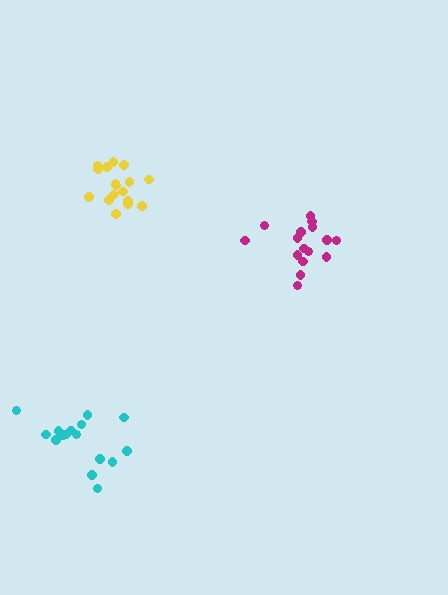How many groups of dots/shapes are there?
There are 3 groups.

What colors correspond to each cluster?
The clusters are colored: yellow, magenta, cyan.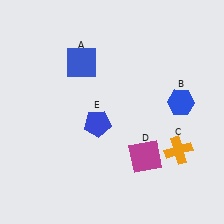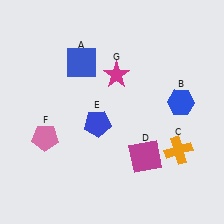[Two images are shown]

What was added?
A pink pentagon (F), a magenta star (G) were added in Image 2.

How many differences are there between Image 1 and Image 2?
There are 2 differences between the two images.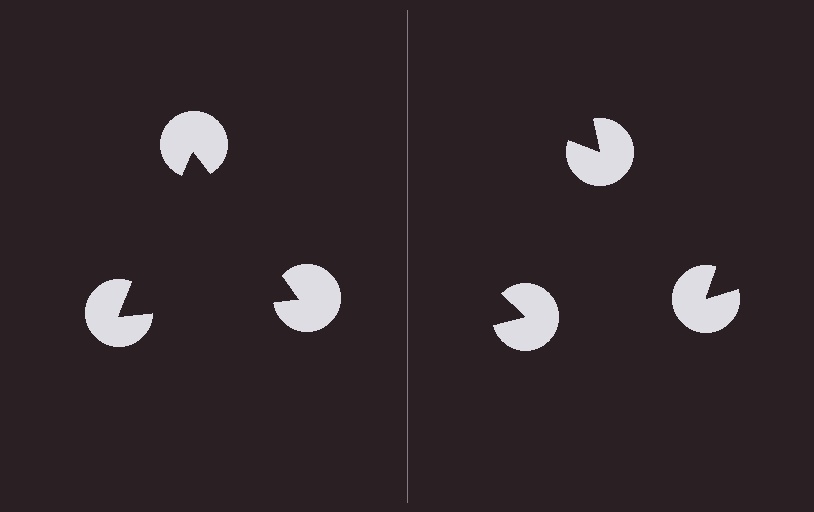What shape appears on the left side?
An illusory triangle.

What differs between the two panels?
The pac-man discs are positioned identically on both sides; only the wedge orientations differ. On the left they align to a triangle; on the right they are misaligned.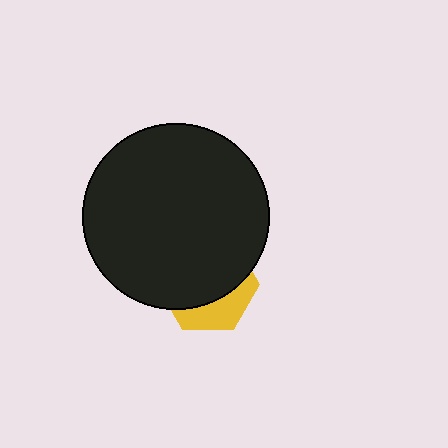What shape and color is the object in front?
The object in front is a black circle.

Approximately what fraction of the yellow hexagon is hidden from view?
Roughly 69% of the yellow hexagon is hidden behind the black circle.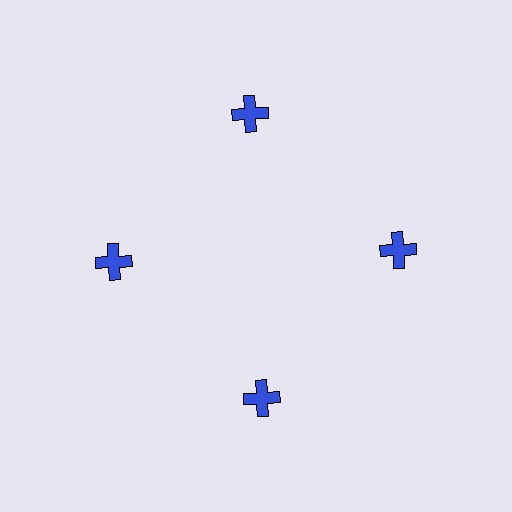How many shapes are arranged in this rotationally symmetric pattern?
There are 4 shapes, arranged in 4 groups of 1.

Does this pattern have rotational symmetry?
Yes, this pattern has 4-fold rotational symmetry. It looks the same after rotating 90 degrees around the center.